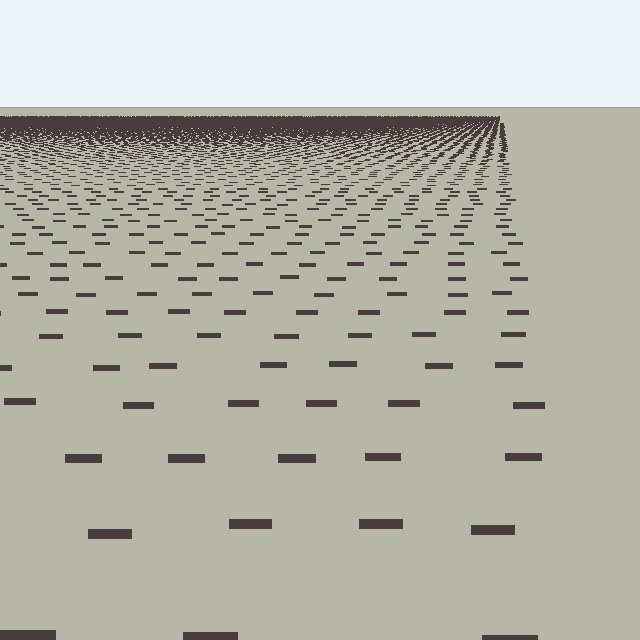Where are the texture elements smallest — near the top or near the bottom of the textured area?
Near the top.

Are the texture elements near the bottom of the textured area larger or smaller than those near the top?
Larger. Near the bottom, elements are closer to the viewer and appear at a bigger on-screen size.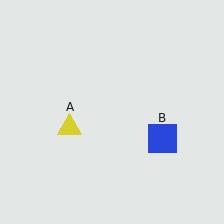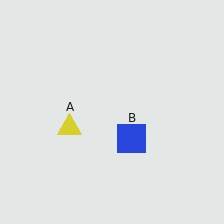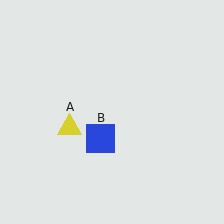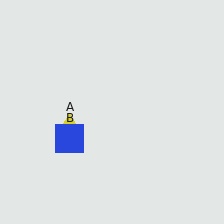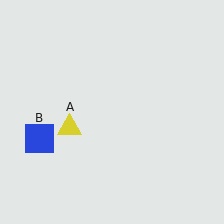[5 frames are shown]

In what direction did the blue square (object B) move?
The blue square (object B) moved left.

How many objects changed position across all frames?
1 object changed position: blue square (object B).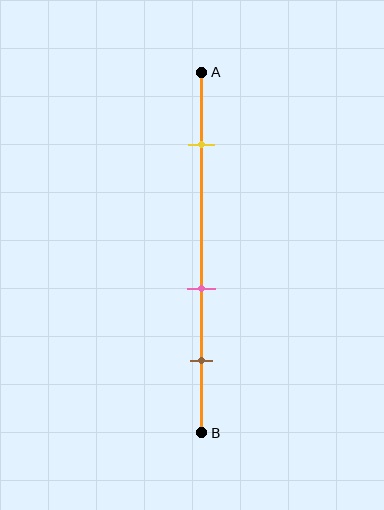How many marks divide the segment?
There are 3 marks dividing the segment.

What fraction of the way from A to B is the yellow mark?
The yellow mark is approximately 20% (0.2) of the way from A to B.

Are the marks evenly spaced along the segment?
No, the marks are not evenly spaced.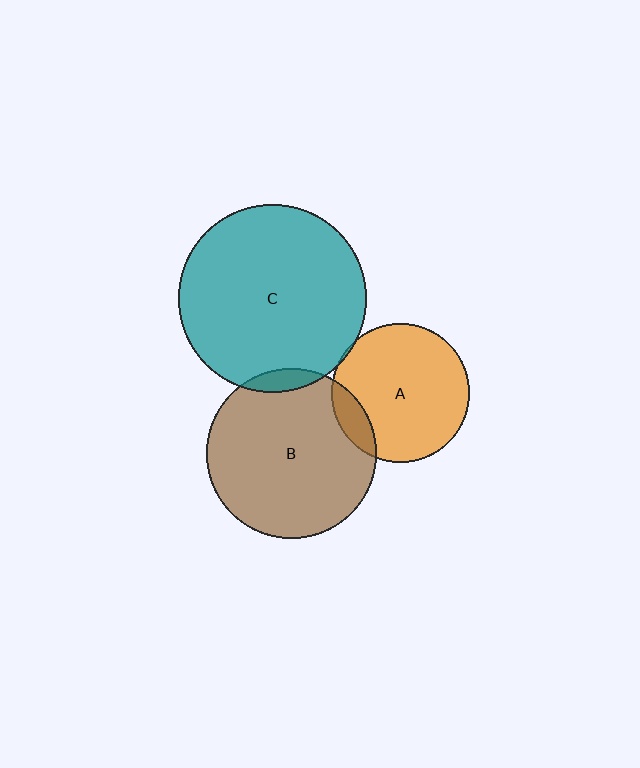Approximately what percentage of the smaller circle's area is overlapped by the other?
Approximately 10%.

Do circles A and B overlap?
Yes.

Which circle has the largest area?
Circle C (teal).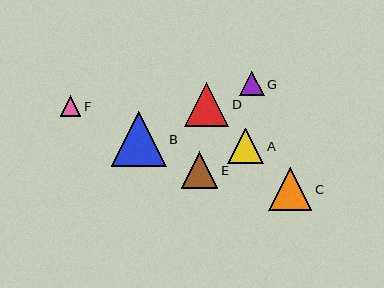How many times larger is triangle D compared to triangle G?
Triangle D is approximately 1.8 times the size of triangle G.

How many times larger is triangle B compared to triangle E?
Triangle B is approximately 1.5 times the size of triangle E.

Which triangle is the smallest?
Triangle F is the smallest with a size of approximately 20 pixels.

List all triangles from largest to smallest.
From largest to smallest: B, D, C, E, A, G, F.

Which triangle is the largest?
Triangle B is the largest with a size of approximately 55 pixels.